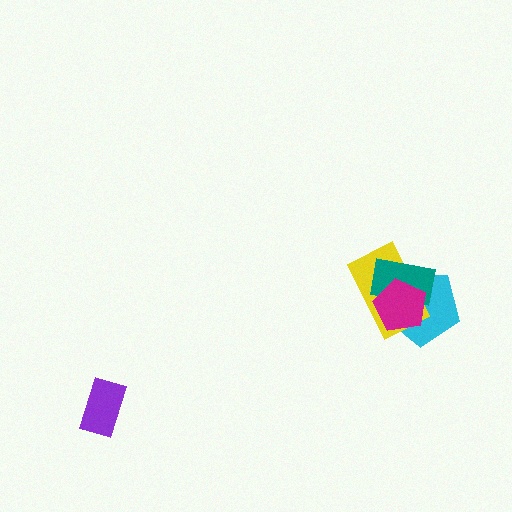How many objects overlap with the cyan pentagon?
3 objects overlap with the cyan pentagon.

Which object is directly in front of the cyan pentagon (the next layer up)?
The yellow rectangle is directly in front of the cyan pentagon.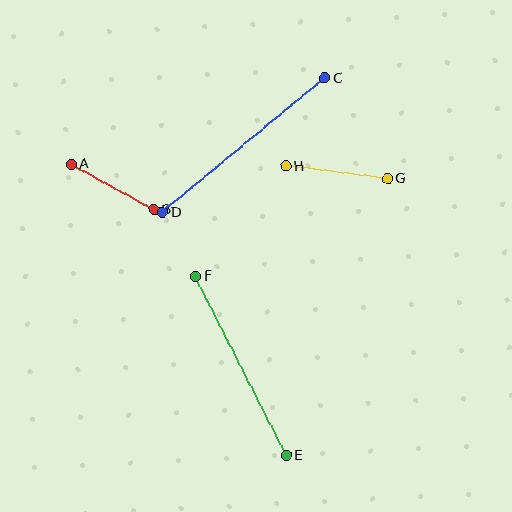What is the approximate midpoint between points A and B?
The midpoint is at approximately (113, 187) pixels.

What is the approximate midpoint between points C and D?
The midpoint is at approximately (244, 145) pixels.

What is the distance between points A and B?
The distance is approximately 94 pixels.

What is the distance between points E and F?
The distance is approximately 201 pixels.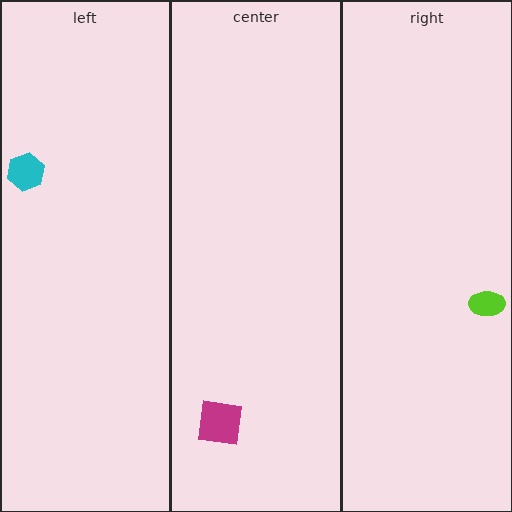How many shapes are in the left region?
1.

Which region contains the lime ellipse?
The right region.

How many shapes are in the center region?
1.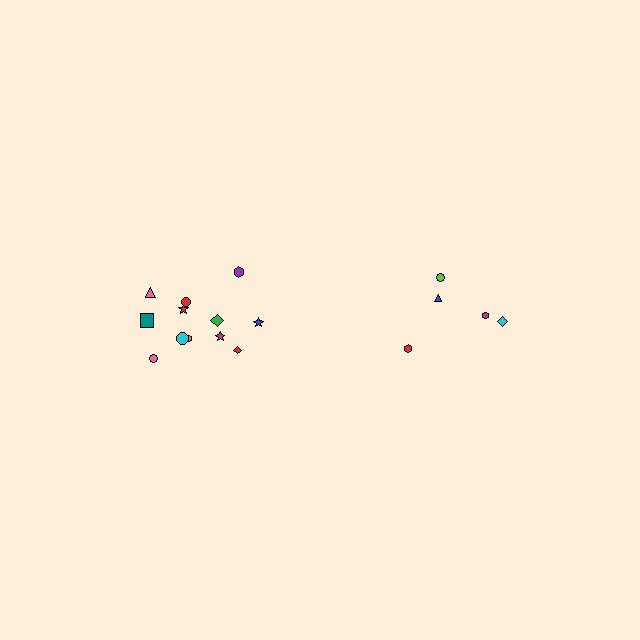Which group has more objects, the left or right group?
The left group.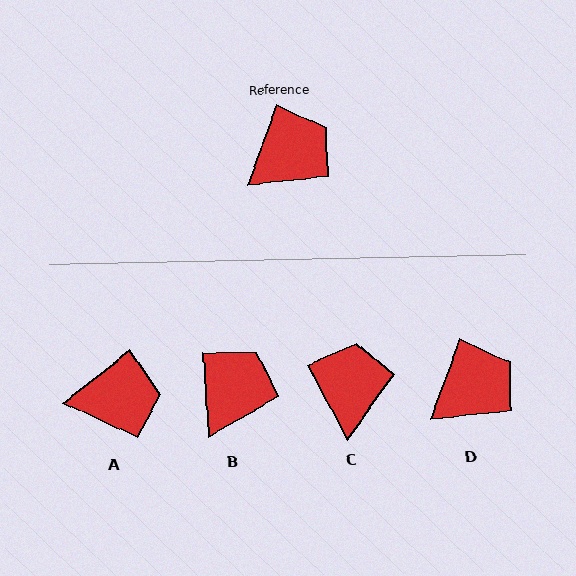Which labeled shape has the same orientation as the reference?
D.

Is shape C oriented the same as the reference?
No, it is off by about 48 degrees.